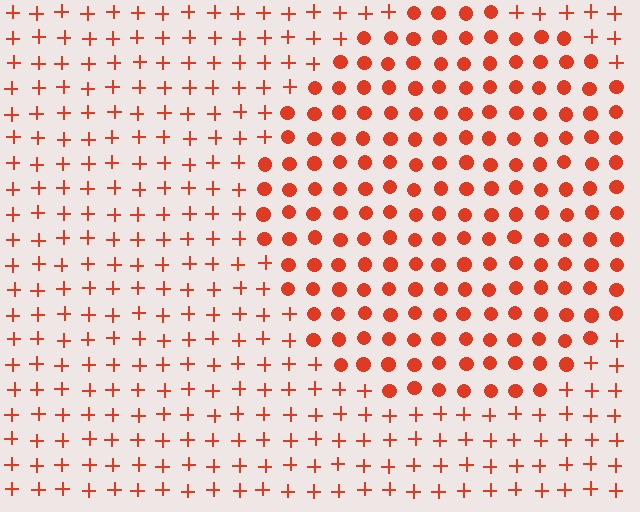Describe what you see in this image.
The image is filled with small red elements arranged in a uniform grid. A circle-shaped region contains circles, while the surrounding area contains plus signs. The boundary is defined purely by the change in element shape.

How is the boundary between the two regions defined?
The boundary is defined by a change in element shape: circles inside vs. plus signs outside. All elements share the same color and spacing.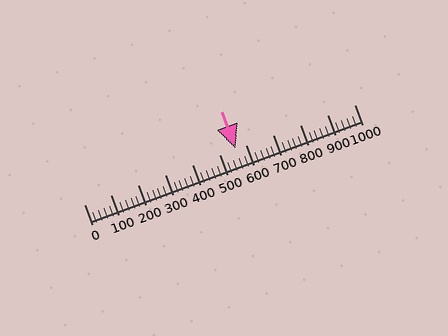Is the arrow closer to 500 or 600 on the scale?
The arrow is closer to 600.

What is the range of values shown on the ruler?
The ruler shows values from 0 to 1000.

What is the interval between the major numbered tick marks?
The major tick marks are spaced 100 units apart.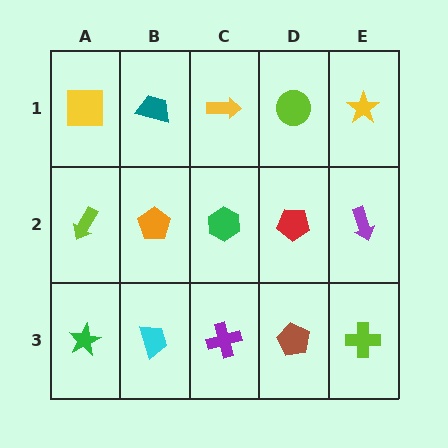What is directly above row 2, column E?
A yellow star.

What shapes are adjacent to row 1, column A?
A lime arrow (row 2, column A), a teal trapezoid (row 1, column B).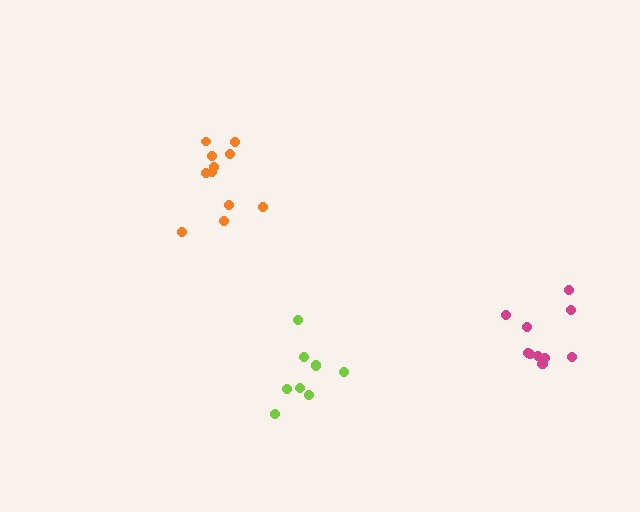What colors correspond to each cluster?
The clusters are colored: lime, magenta, orange.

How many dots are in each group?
Group 1: 9 dots, Group 2: 11 dots, Group 3: 11 dots (31 total).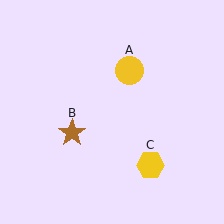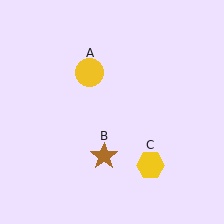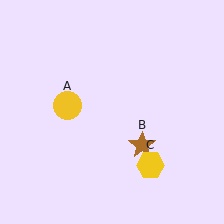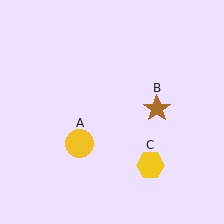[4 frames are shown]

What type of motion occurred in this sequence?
The yellow circle (object A), brown star (object B) rotated counterclockwise around the center of the scene.